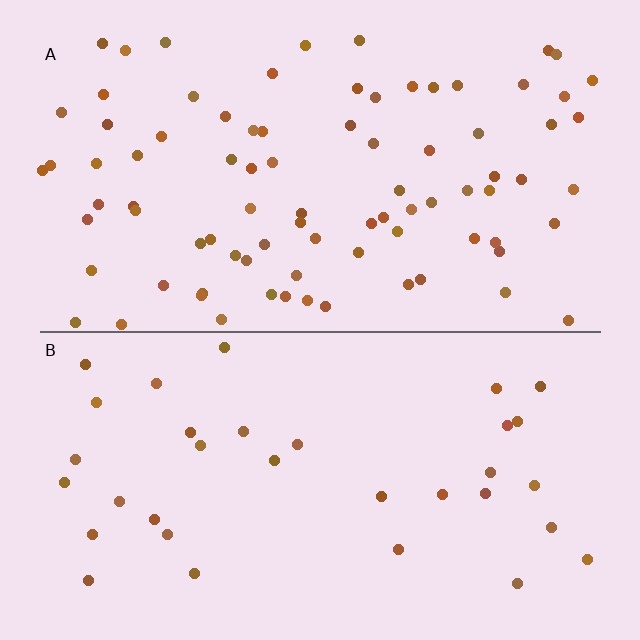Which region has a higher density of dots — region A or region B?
A (the top).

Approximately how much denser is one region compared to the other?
Approximately 2.5× — region A over region B.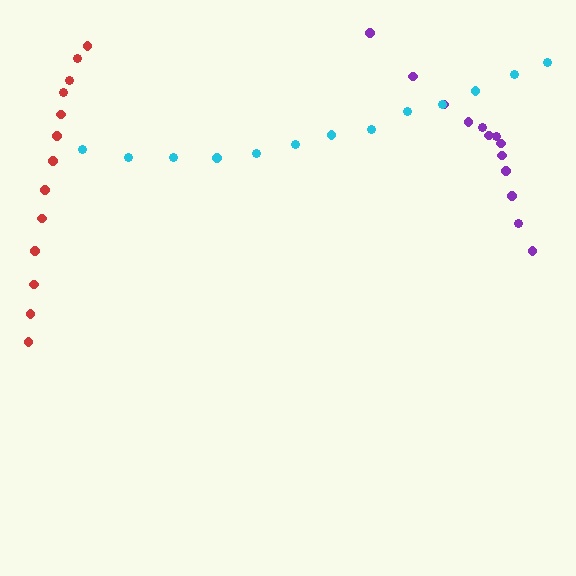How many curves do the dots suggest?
There are 3 distinct paths.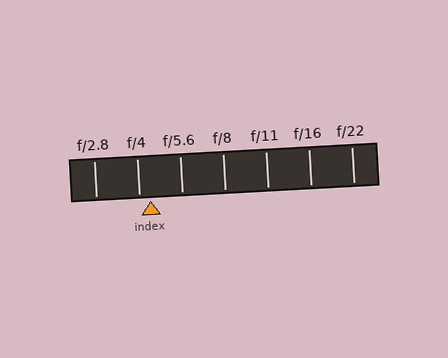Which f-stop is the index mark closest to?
The index mark is closest to f/4.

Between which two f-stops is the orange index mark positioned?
The index mark is between f/4 and f/5.6.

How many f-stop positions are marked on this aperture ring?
There are 7 f-stop positions marked.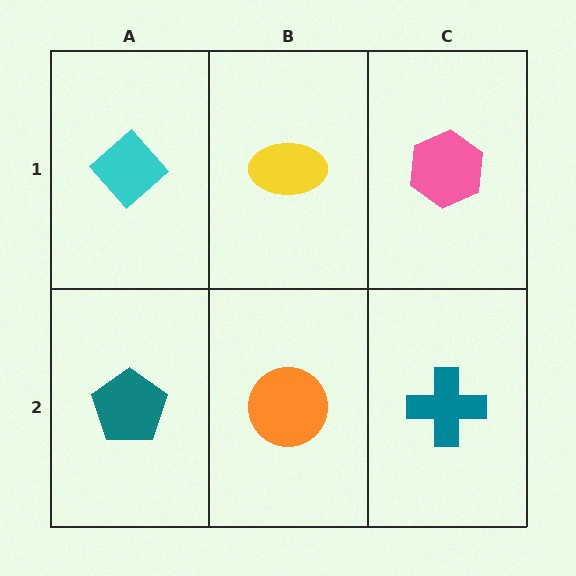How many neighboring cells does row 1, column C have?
2.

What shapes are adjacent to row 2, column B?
A yellow ellipse (row 1, column B), a teal pentagon (row 2, column A), a teal cross (row 2, column C).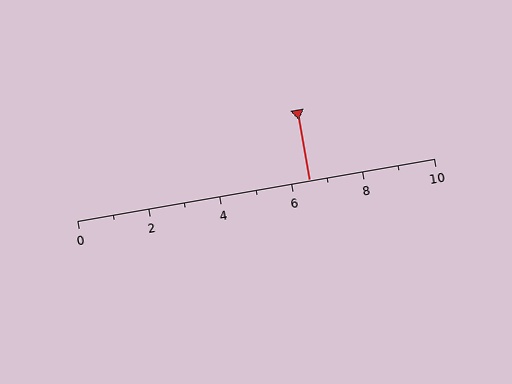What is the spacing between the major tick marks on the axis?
The major ticks are spaced 2 apart.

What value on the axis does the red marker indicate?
The marker indicates approximately 6.5.